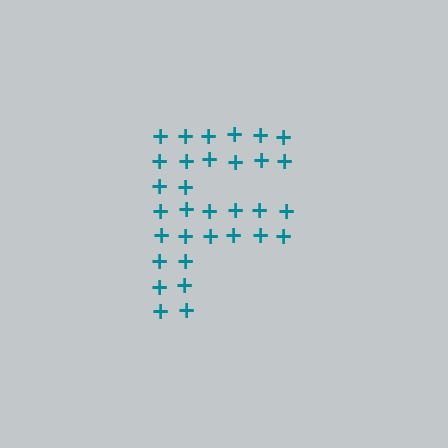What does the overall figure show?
The overall figure shows the letter F.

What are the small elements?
The small elements are plus signs.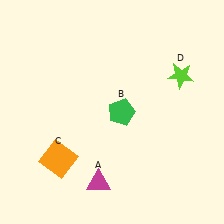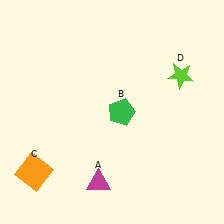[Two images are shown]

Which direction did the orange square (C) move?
The orange square (C) moved left.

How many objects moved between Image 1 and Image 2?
1 object moved between the two images.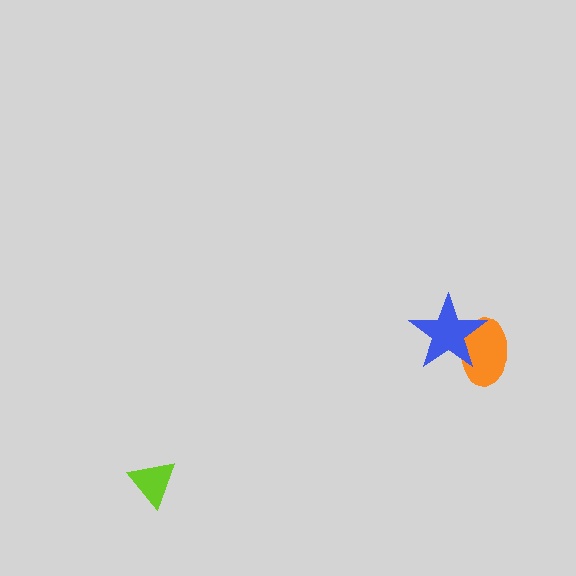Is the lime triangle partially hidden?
No, no other shape covers it.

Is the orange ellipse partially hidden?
Yes, it is partially covered by another shape.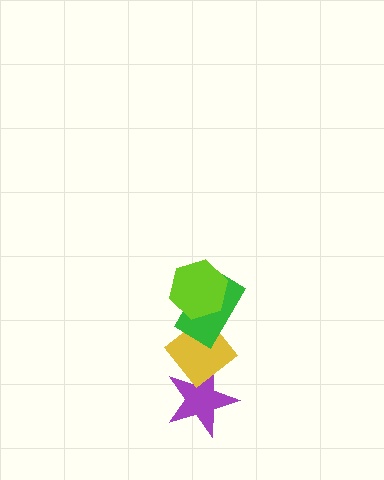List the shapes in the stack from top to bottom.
From top to bottom: the lime hexagon, the green rectangle, the yellow diamond, the purple star.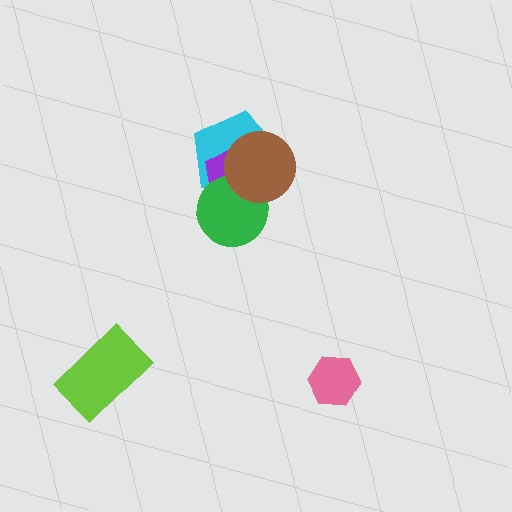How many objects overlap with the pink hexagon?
0 objects overlap with the pink hexagon.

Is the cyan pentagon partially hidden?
Yes, it is partially covered by another shape.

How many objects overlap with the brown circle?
3 objects overlap with the brown circle.